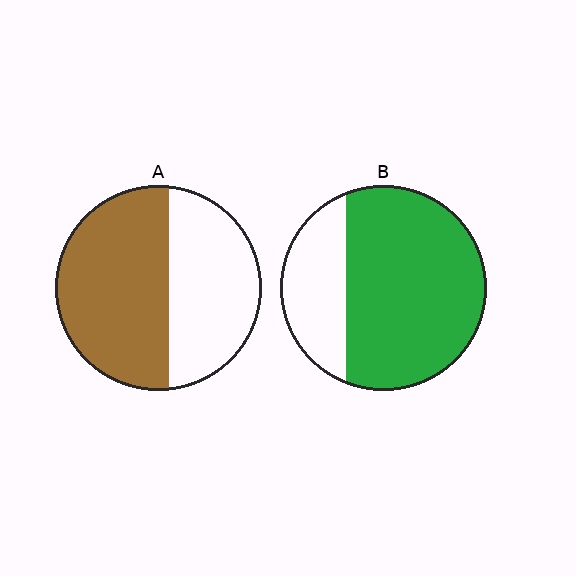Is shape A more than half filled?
Yes.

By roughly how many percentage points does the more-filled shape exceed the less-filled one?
By roughly 15 percentage points (B over A).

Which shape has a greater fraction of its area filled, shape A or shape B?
Shape B.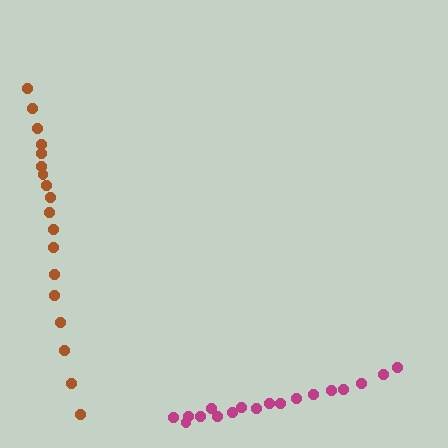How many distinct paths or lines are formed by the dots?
There are 2 distinct paths.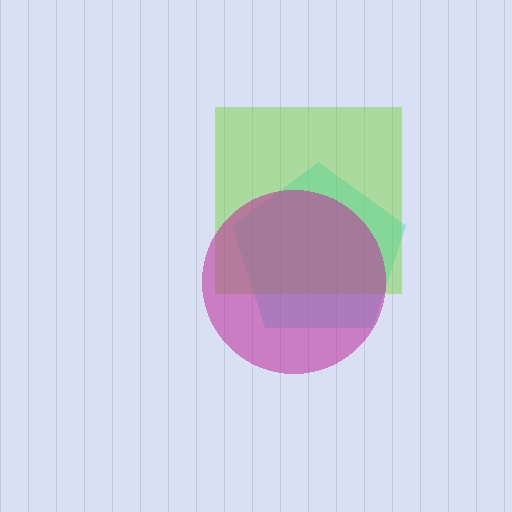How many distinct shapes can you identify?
There are 3 distinct shapes: a cyan pentagon, a lime square, a magenta circle.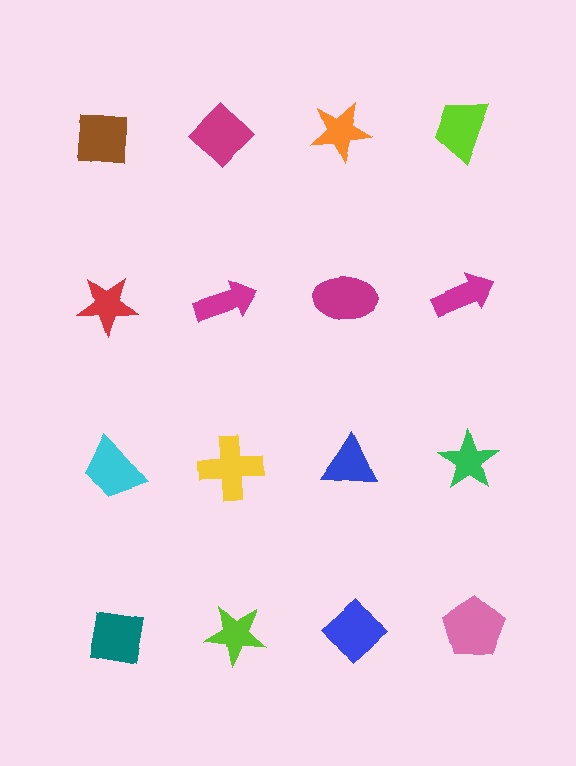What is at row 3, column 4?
A green star.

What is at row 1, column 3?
An orange star.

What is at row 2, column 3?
A magenta ellipse.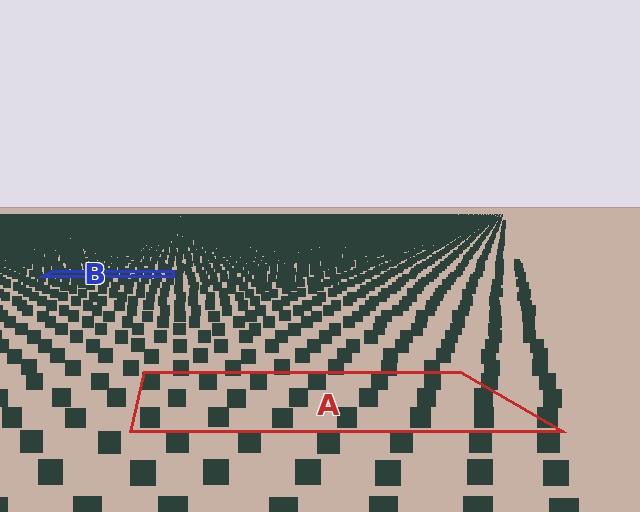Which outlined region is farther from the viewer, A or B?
Region B is farther from the viewer — the texture elements inside it appear smaller and more densely packed.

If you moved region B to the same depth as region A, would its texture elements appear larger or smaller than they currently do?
They would appear larger. At a closer depth, the same texture elements are projected at a bigger on-screen size.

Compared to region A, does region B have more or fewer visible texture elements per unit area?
Region B has more texture elements per unit area — they are packed more densely because it is farther away.